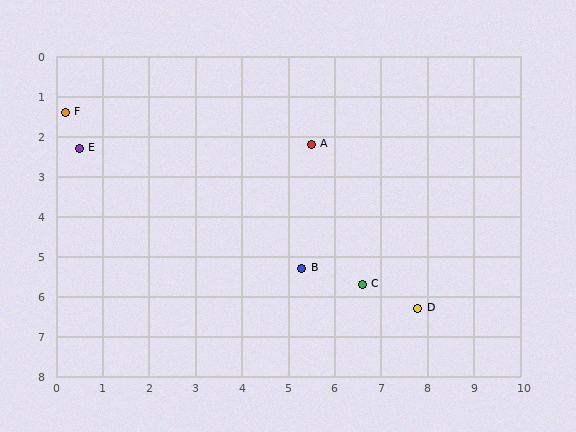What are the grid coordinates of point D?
Point D is at approximately (7.8, 6.3).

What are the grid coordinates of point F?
Point F is at approximately (0.2, 1.4).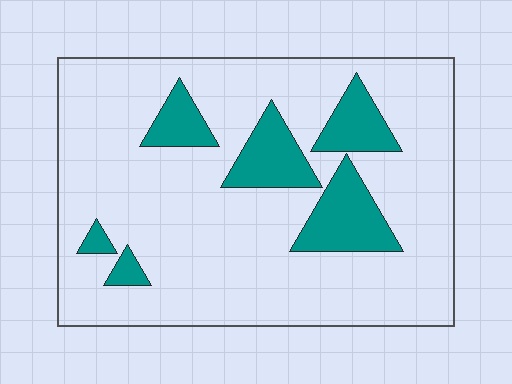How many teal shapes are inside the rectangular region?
6.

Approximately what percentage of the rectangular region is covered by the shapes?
Approximately 20%.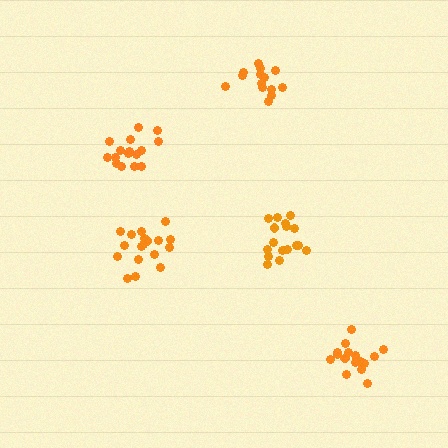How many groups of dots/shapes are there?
There are 5 groups.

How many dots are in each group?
Group 1: 14 dots, Group 2: 16 dots, Group 3: 17 dots, Group 4: 18 dots, Group 5: 16 dots (81 total).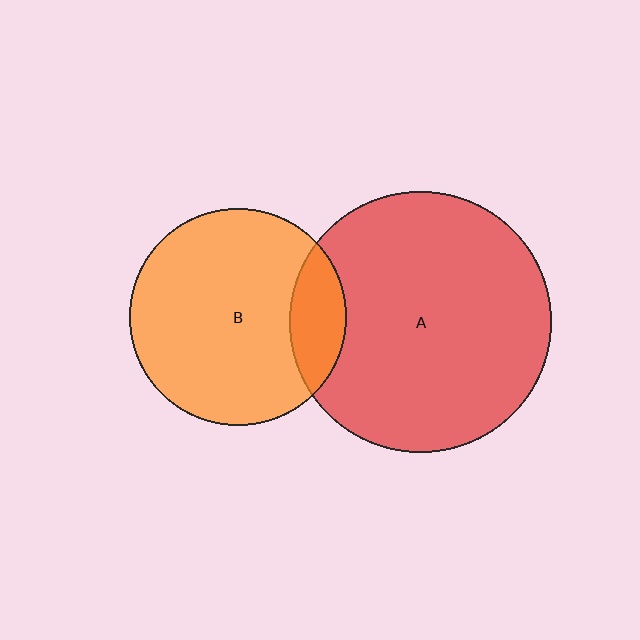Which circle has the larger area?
Circle A (red).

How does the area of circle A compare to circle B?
Approximately 1.4 times.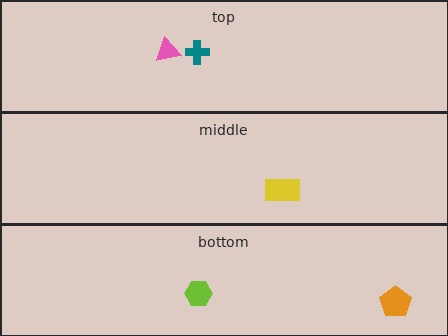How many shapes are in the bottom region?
2.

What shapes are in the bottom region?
The orange pentagon, the lime hexagon.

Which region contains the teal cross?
The top region.